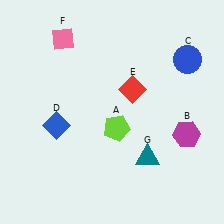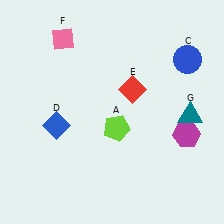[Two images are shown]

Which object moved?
The teal triangle (G) moved right.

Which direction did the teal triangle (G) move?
The teal triangle (G) moved right.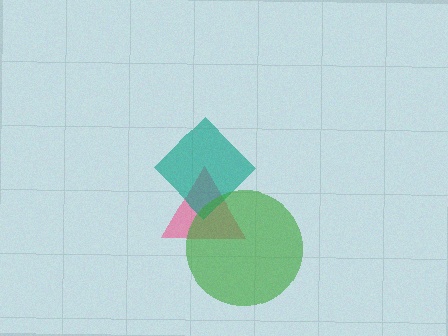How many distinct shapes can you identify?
There are 3 distinct shapes: a pink triangle, a teal diamond, a green circle.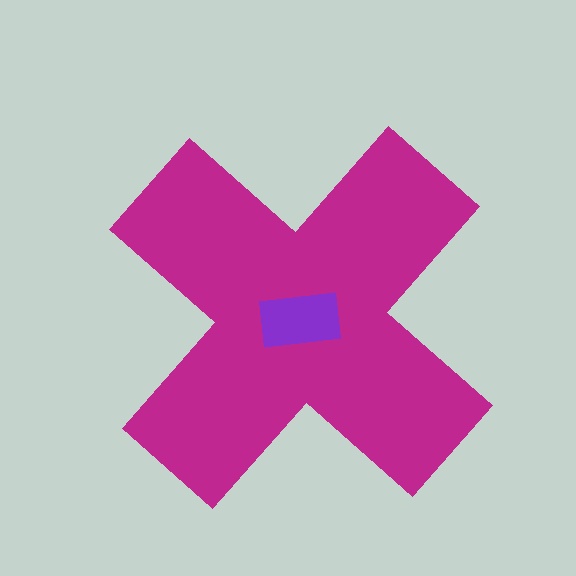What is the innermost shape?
The purple rectangle.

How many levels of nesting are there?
2.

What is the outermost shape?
The magenta cross.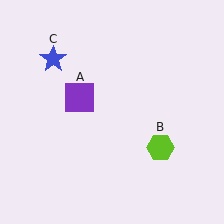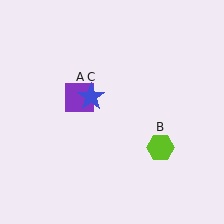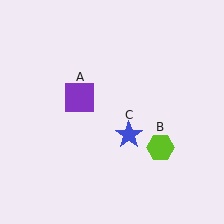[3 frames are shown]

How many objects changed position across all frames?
1 object changed position: blue star (object C).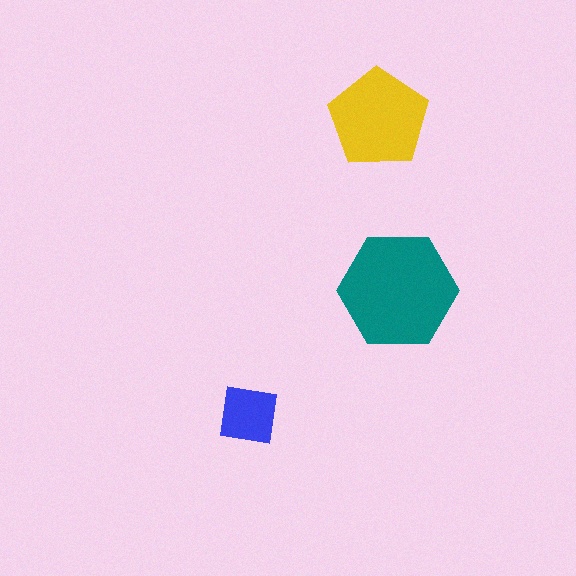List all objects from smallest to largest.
The blue square, the yellow pentagon, the teal hexagon.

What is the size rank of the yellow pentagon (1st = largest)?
2nd.